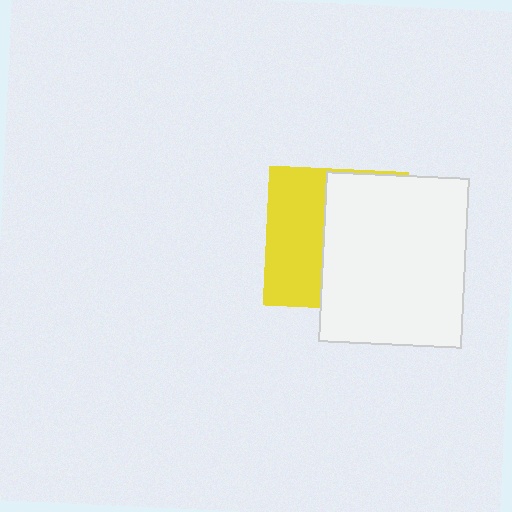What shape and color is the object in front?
The object in front is a white rectangle.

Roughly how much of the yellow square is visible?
A small part of it is visible (roughly 41%).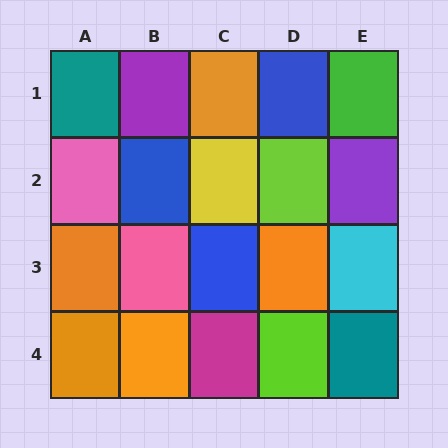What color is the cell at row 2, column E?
Purple.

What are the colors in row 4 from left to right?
Orange, orange, magenta, lime, teal.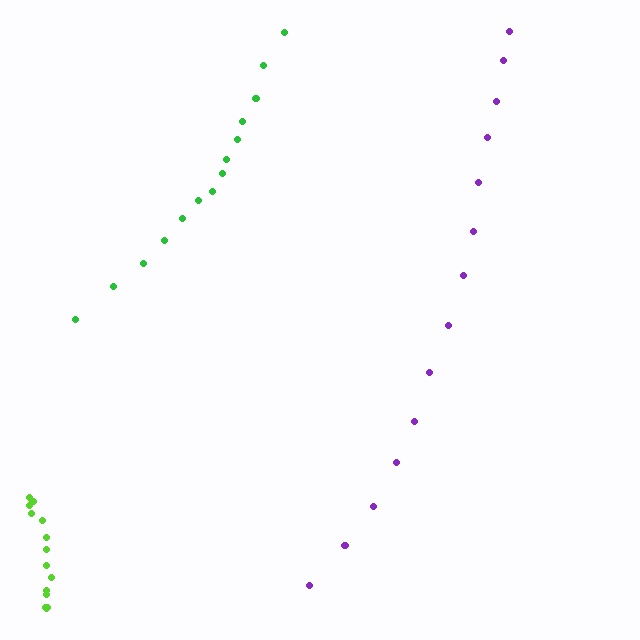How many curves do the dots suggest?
There are 3 distinct paths.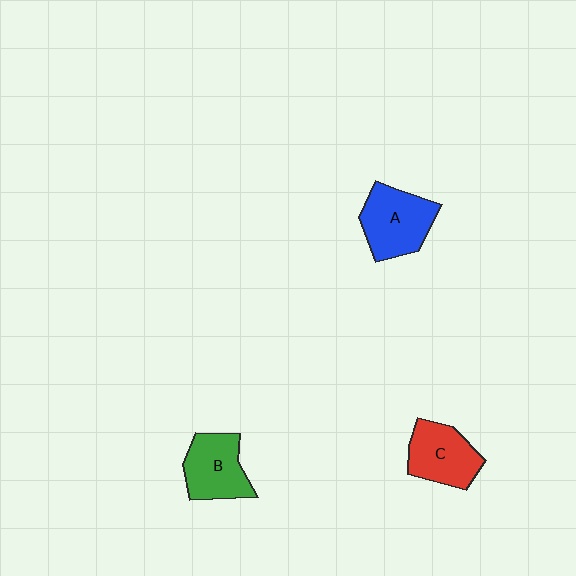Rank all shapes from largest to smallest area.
From largest to smallest: A (blue), C (red), B (green).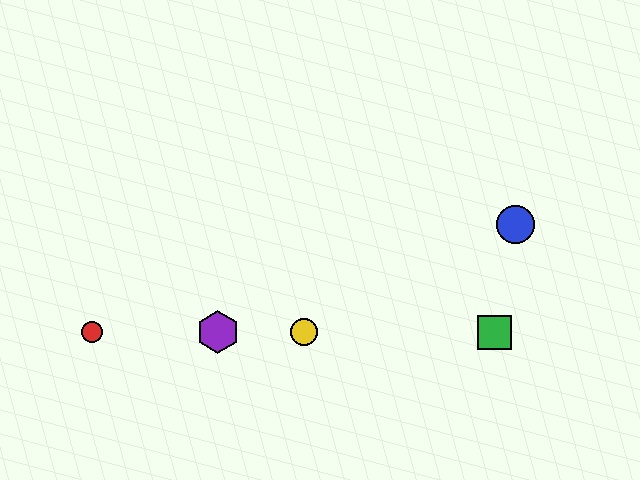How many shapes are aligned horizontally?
4 shapes (the red circle, the green square, the yellow circle, the purple hexagon) are aligned horizontally.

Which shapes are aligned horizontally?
The red circle, the green square, the yellow circle, the purple hexagon are aligned horizontally.